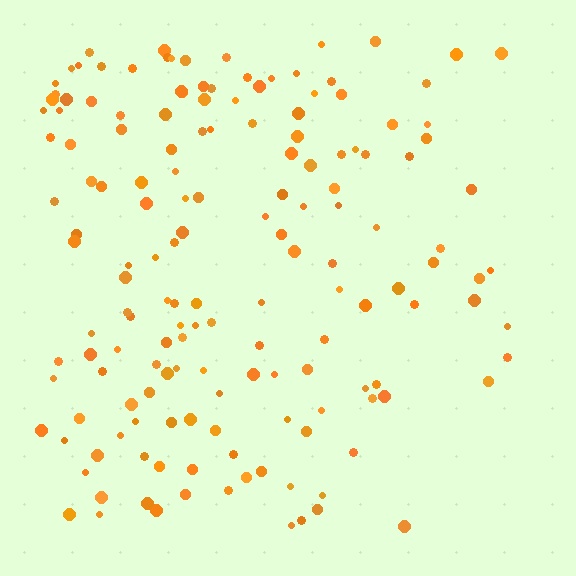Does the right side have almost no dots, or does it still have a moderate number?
Still a moderate number, just noticeably fewer than the left.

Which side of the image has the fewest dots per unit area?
The right.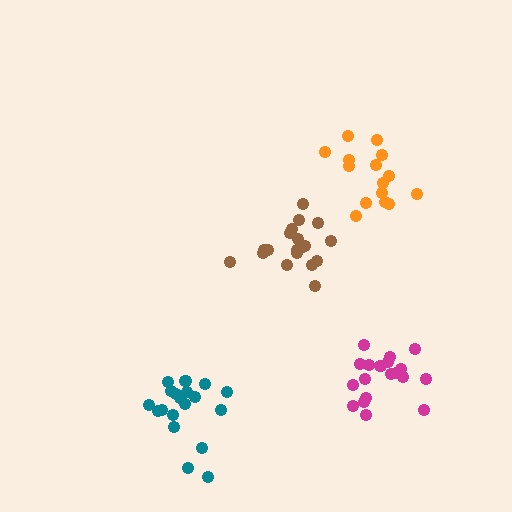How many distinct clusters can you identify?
There are 4 distinct clusters.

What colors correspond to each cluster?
The clusters are colored: orange, magenta, brown, teal.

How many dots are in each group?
Group 1: 15 dots, Group 2: 19 dots, Group 3: 19 dots, Group 4: 19 dots (72 total).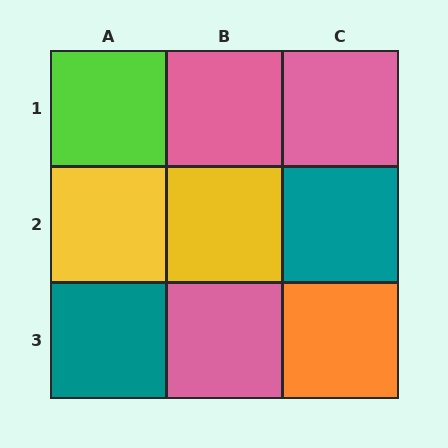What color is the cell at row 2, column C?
Teal.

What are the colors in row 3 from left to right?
Teal, pink, orange.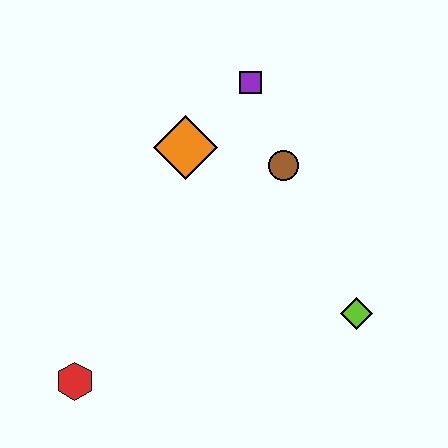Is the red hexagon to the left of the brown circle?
Yes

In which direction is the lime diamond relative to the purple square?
The lime diamond is below the purple square.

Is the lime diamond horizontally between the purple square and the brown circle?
No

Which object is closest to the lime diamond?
The brown circle is closest to the lime diamond.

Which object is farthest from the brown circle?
The red hexagon is farthest from the brown circle.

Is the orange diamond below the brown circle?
No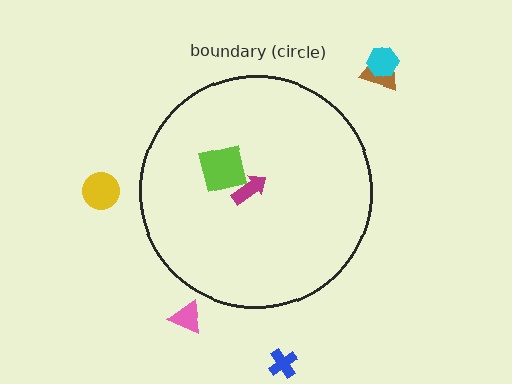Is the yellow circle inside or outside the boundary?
Outside.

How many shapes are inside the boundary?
2 inside, 5 outside.